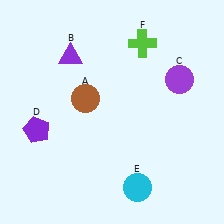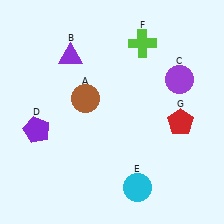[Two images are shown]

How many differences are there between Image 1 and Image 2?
There is 1 difference between the two images.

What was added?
A red pentagon (G) was added in Image 2.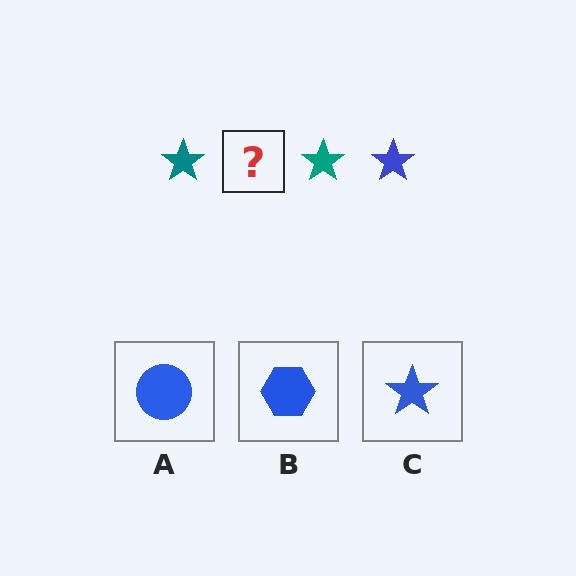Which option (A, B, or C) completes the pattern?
C.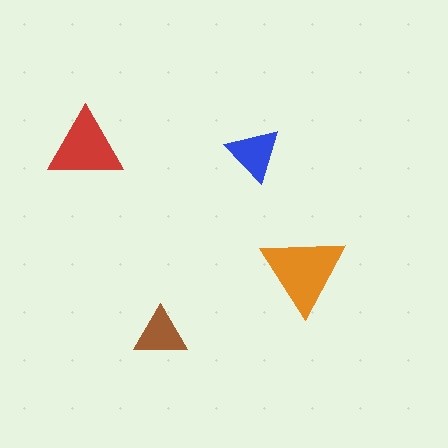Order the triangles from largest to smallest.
the orange one, the red one, the blue one, the brown one.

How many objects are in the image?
There are 4 objects in the image.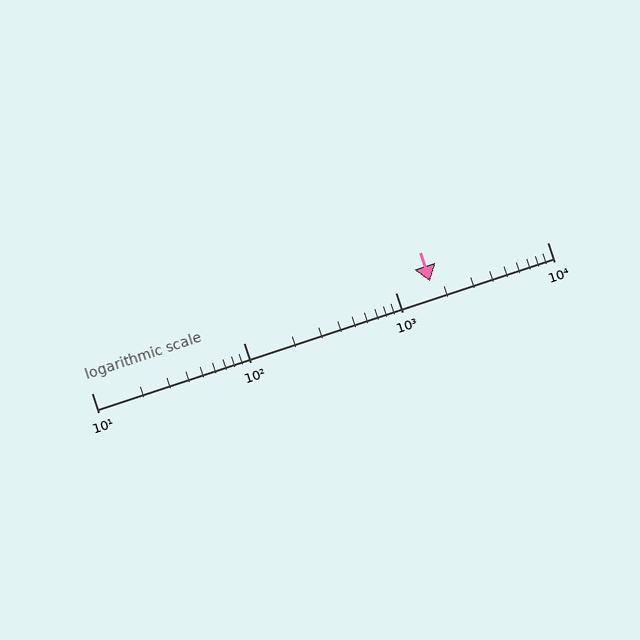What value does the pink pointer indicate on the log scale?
The pointer indicates approximately 1700.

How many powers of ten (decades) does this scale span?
The scale spans 3 decades, from 10 to 10000.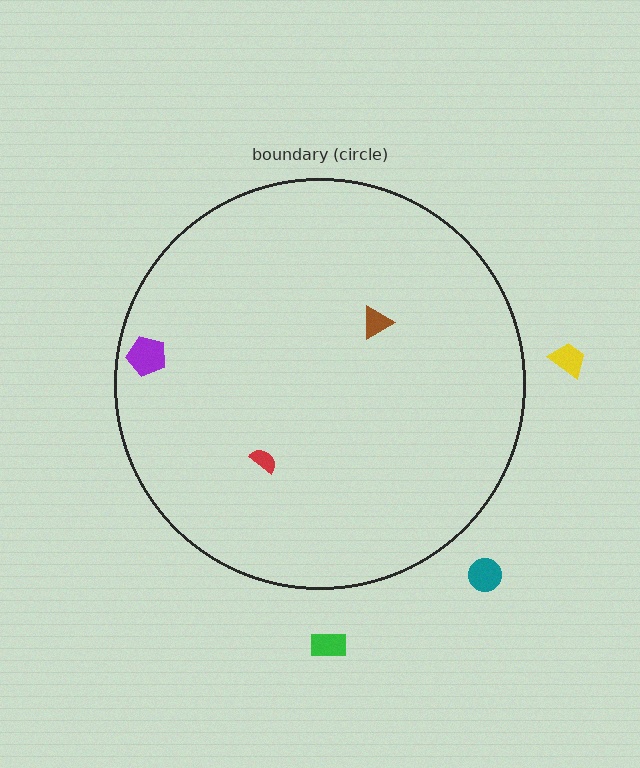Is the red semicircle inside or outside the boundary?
Inside.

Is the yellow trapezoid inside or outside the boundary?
Outside.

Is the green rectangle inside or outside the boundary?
Outside.